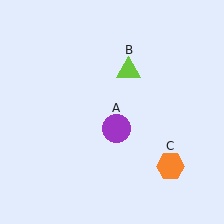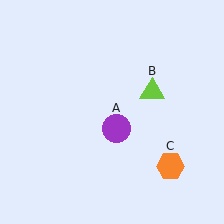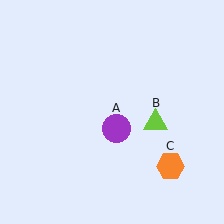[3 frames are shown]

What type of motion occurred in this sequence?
The lime triangle (object B) rotated clockwise around the center of the scene.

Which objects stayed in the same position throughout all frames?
Purple circle (object A) and orange hexagon (object C) remained stationary.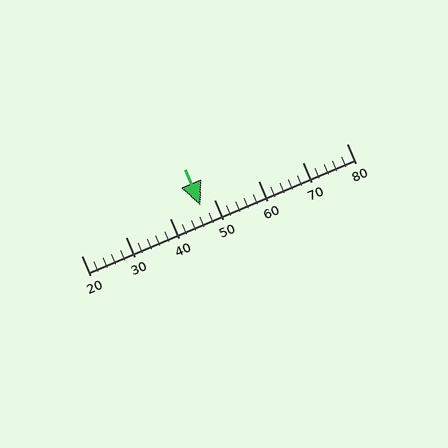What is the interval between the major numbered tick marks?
The major tick marks are spaced 10 units apart.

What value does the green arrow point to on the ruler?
The green arrow points to approximately 47.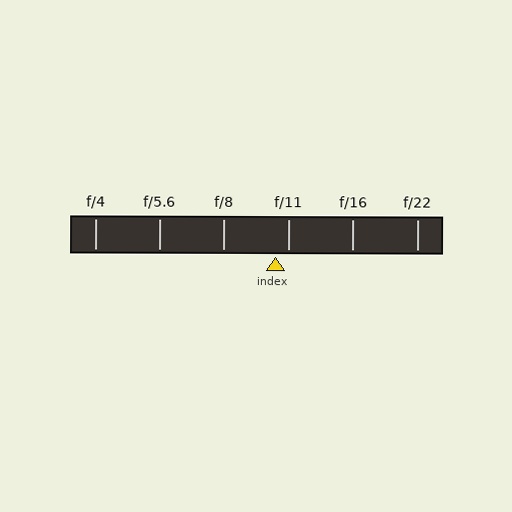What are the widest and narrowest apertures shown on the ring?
The widest aperture shown is f/4 and the narrowest is f/22.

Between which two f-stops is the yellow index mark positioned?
The index mark is between f/8 and f/11.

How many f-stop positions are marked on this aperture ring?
There are 6 f-stop positions marked.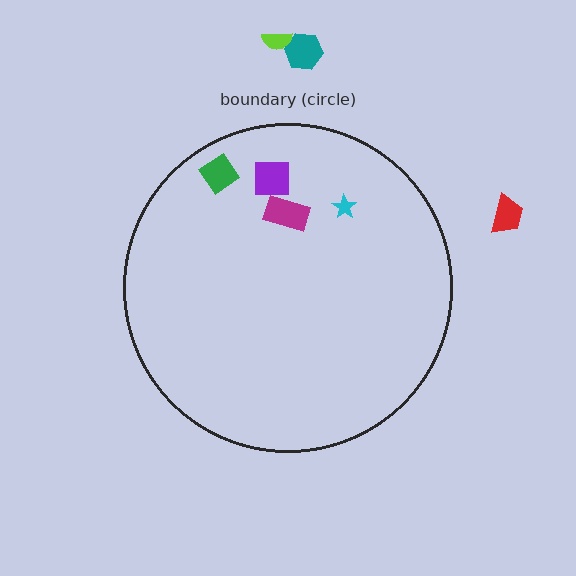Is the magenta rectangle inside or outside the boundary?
Inside.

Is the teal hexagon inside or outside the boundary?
Outside.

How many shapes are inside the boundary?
4 inside, 3 outside.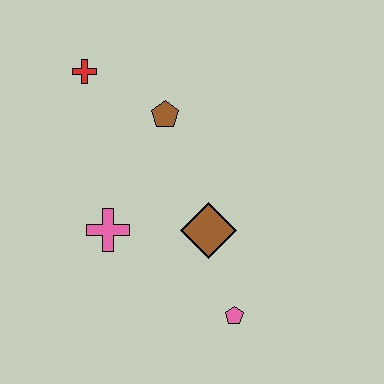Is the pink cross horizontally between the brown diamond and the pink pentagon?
No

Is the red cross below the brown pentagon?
No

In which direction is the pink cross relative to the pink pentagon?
The pink cross is to the left of the pink pentagon.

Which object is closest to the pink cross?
The brown diamond is closest to the pink cross.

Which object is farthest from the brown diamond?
The red cross is farthest from the brown diamond.